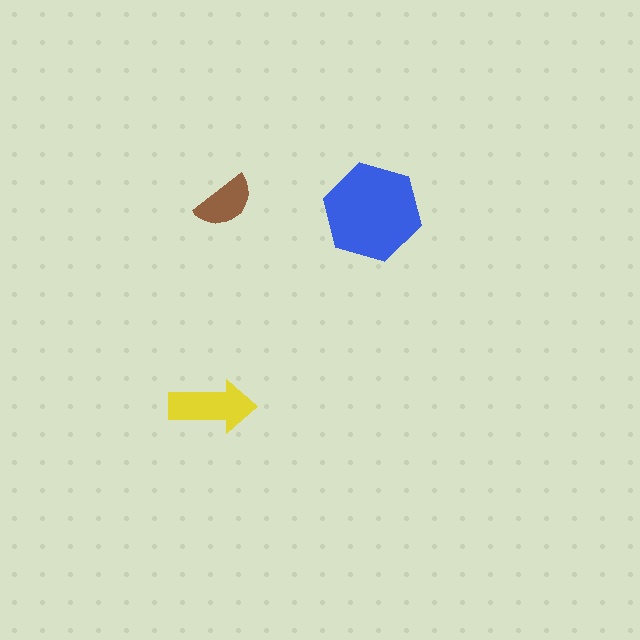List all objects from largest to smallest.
The blue hexagon, the yellow arrow, the brown semicircle.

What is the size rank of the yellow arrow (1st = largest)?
2nd.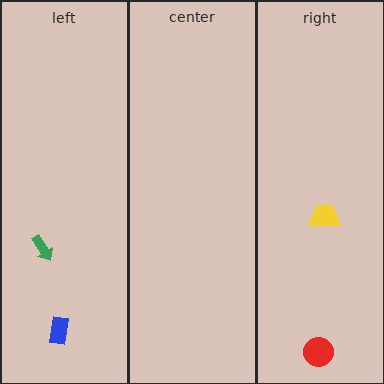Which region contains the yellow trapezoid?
The right region.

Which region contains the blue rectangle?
The left region.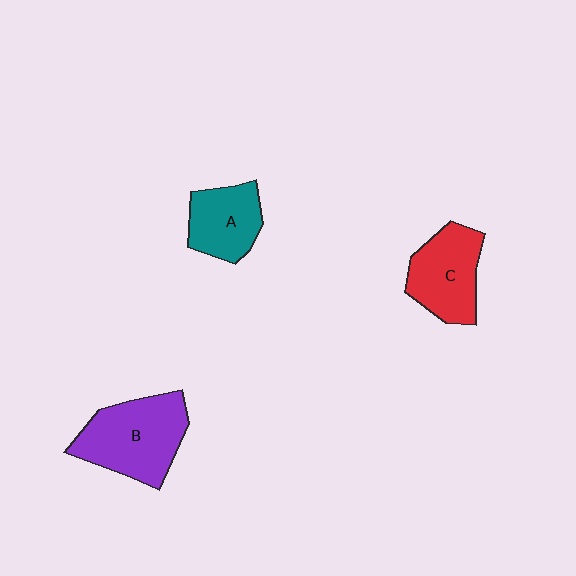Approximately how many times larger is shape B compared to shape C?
Approximately 1.3 times.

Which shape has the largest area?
Shape B (purple).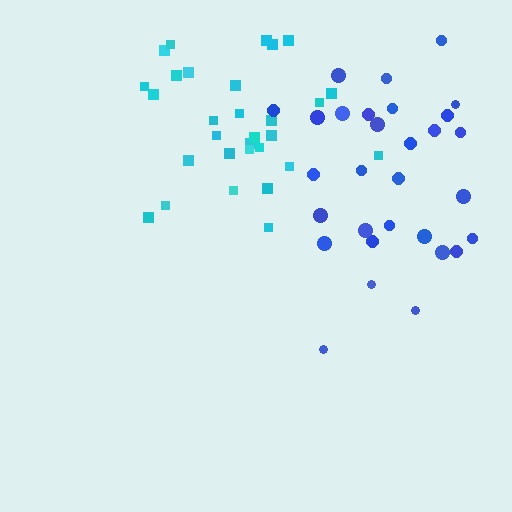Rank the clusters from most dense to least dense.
blue, cyan.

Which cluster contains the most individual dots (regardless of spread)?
Blue (31).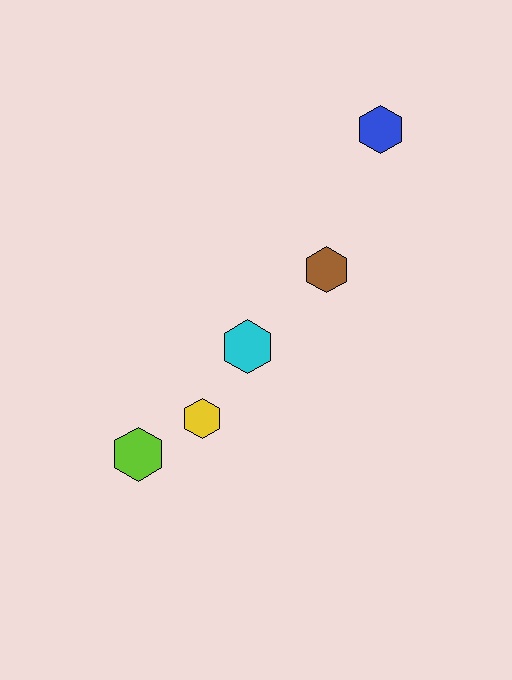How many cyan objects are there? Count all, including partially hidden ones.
There is 1 cyan object.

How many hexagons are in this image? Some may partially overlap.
There are 5 hexagons.